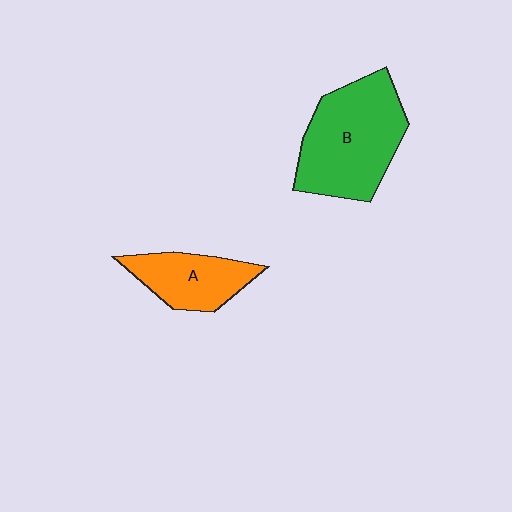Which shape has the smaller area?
Shape A (orange).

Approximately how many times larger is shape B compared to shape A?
Approximately 1.8 times.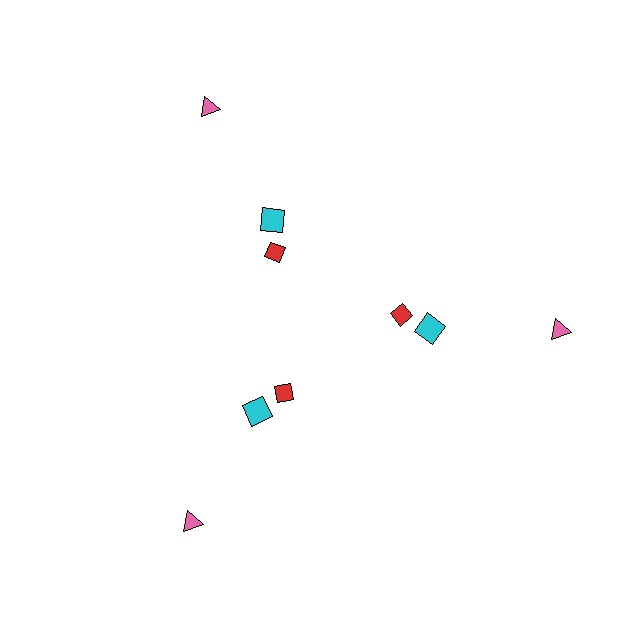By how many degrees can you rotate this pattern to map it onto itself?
The pattern maps onto itself every 120 degrees of rotation.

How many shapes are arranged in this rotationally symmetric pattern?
There are 9 shapes, arranged in 3 groups of 3.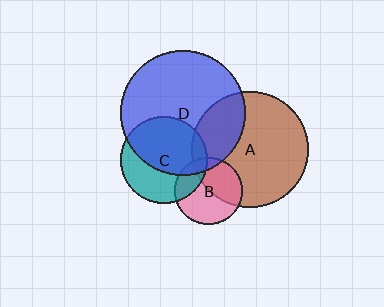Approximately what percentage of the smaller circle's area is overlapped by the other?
Approximately 30%.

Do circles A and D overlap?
Yes.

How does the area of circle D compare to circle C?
Approximately 2.1 times.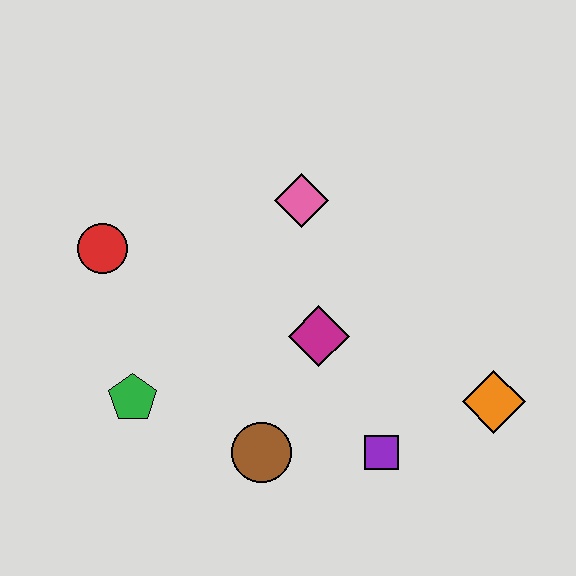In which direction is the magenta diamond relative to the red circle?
The magenta diamond is to the right of the red circle.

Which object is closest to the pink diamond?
The magenta diamond is closest to the pink diamond.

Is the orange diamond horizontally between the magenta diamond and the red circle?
No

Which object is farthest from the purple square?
The red circle is farthest from the purple square.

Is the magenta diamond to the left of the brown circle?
No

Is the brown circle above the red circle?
No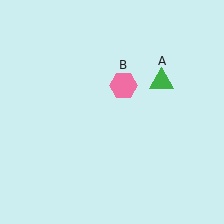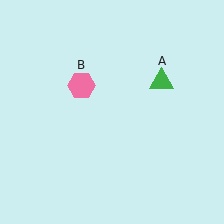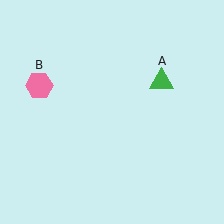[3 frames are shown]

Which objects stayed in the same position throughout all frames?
Green triangle (object A) remained stationary.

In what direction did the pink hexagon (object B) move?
The pink hexagon (object B) moved left.